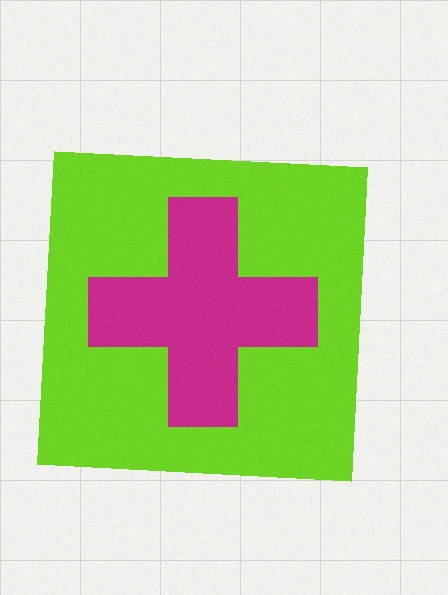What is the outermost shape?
The lime square.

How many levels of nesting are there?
2.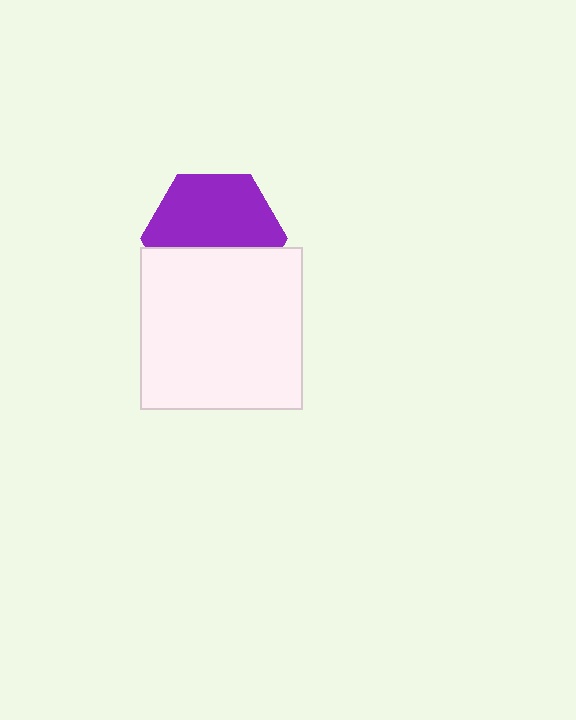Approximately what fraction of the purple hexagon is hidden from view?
Roughly 41% of the purple hexagon is hidden behind the white square.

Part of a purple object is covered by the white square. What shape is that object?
It is a hexagon.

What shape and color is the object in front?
The object in front is a white square.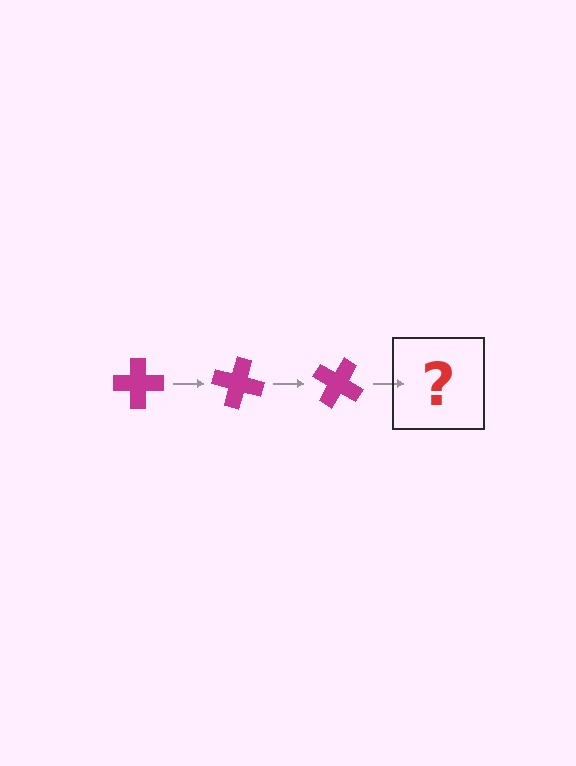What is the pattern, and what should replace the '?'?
The pattern is that the cross rotates 15 degrees each step. The '?' should be a magenta cross rotated 45 degrees.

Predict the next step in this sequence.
The next step is a magenta cross rotated 45 degrees.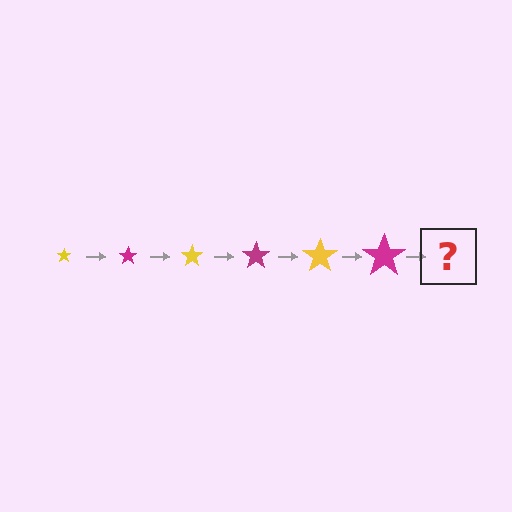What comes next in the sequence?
The next element should be a yellow star, larger than the previous one.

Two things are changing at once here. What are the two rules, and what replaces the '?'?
The two rules are that the star grows larger each step and the color cycles through yellow and magenta. The '?' should be a yellow star, larger than the previous one.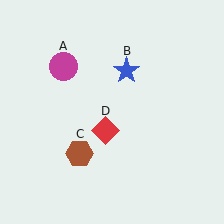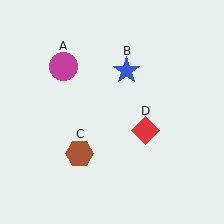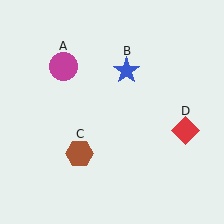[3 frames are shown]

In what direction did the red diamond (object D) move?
The red diamond (object D) moved right.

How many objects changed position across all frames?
1 object changed position: red diamond (object D).